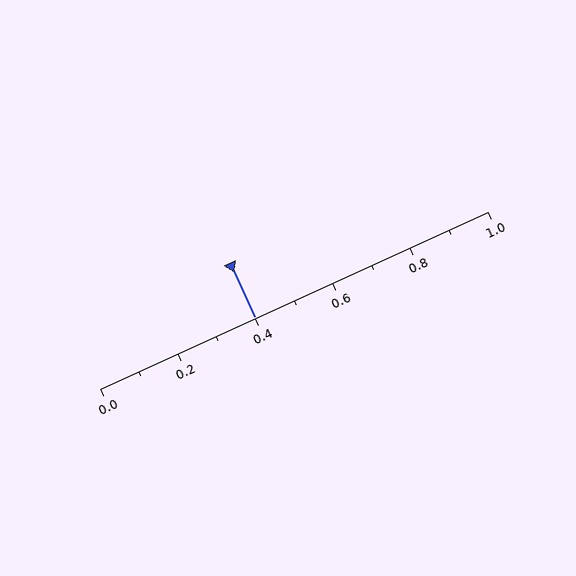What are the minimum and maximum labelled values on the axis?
The axis runs from 0.0 to 1.0.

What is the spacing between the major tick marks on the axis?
The major ticks are spaced 0.2 apart.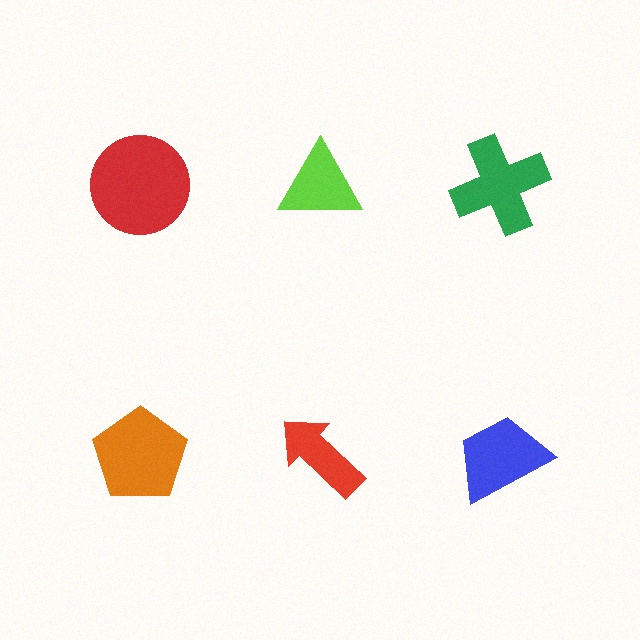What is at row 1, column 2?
A lime triangle.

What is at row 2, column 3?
A blue trapezoid.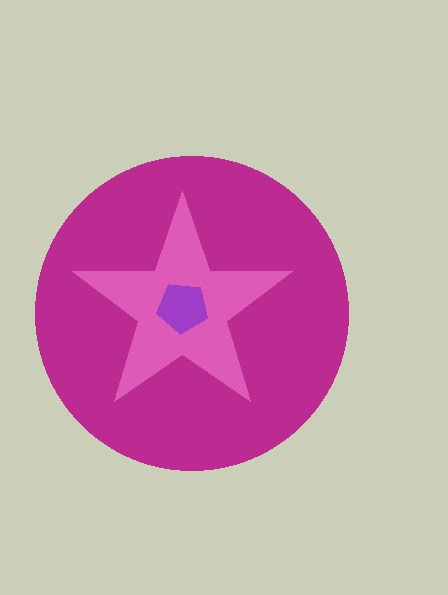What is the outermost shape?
The magenta circle.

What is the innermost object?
The purple pentagon.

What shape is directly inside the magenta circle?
The pink star.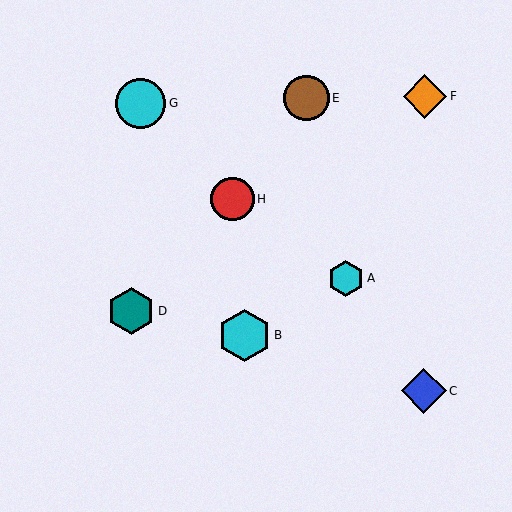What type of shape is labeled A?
Shape A is a cyan hexagon.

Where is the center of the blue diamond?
The center of the blue diamond is at (424, 391).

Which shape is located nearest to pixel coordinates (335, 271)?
The cyan hexagon (labeled A) at (346, 278) is nearest to that location.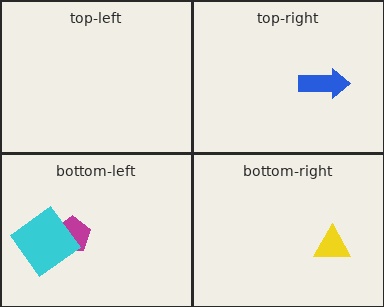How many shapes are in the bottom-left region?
2.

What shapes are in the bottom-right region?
The yellow triangle.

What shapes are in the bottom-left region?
The magenta pentagon, the cyan diamond.